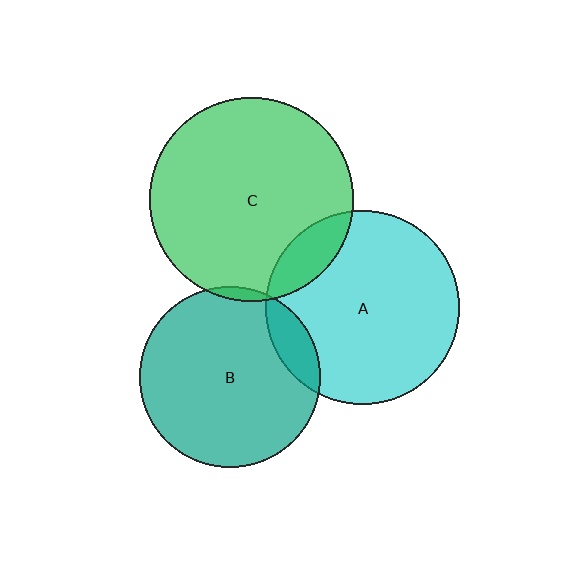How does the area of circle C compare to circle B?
Approximately 1.3 times.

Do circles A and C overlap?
Yes.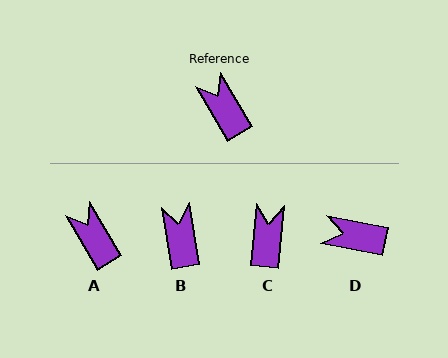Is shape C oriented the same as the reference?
No, it is off by about 36 degrees.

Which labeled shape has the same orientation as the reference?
A.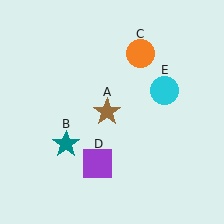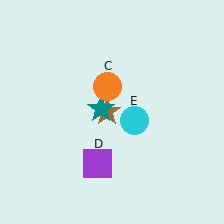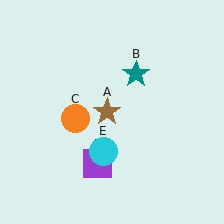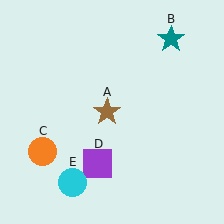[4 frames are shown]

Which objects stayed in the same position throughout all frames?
Brown star (object A) and purple square (object D) remained stationary.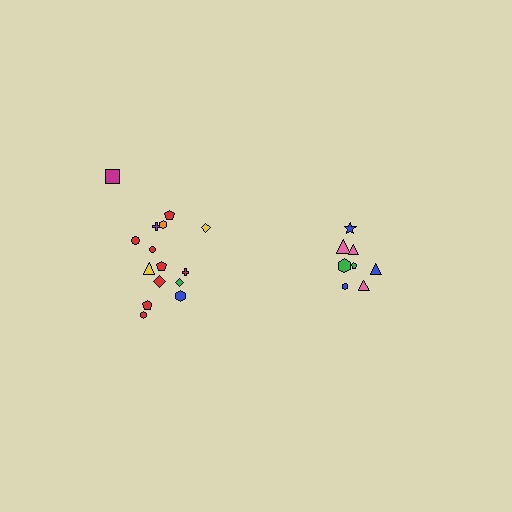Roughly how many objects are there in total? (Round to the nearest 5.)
Roughly 25 objects in total.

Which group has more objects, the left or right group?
The left group.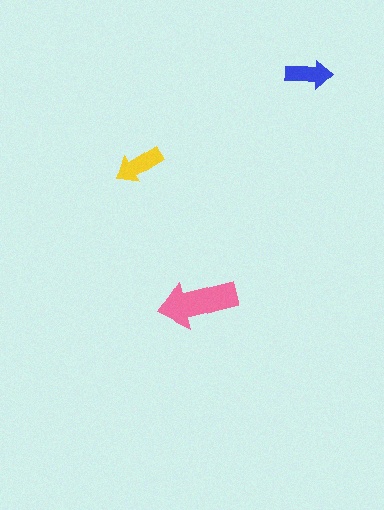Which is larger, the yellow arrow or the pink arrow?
The pink one.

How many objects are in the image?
There are 3 objects in the image.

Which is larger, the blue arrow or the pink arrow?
The pink one.